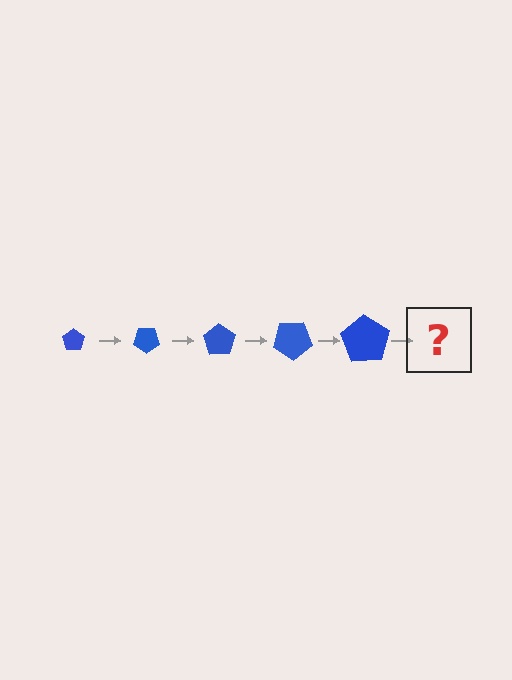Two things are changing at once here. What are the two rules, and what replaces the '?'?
The two rules are that the pentagon grows larger each step and it rotates 35 degrees each step. The '?' should be a pentagon, larger than the previous one and rotated 175 degrees from the start.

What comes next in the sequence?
The next element should be a pentagon, larger than the previous one and rotated 175 degrees from the start.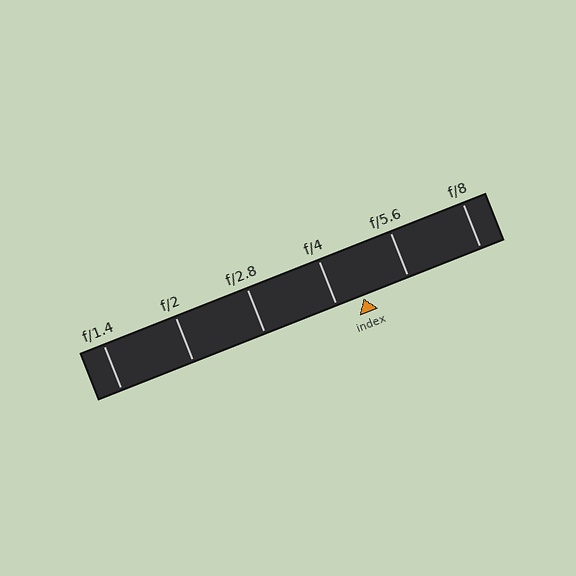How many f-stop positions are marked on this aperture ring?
There are 6 f-stop positions marked.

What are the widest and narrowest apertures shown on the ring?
The widest aperture shown is f/1.4 and the narrowest is f/8.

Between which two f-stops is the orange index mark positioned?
The index mark is between f/4 and f/5.6.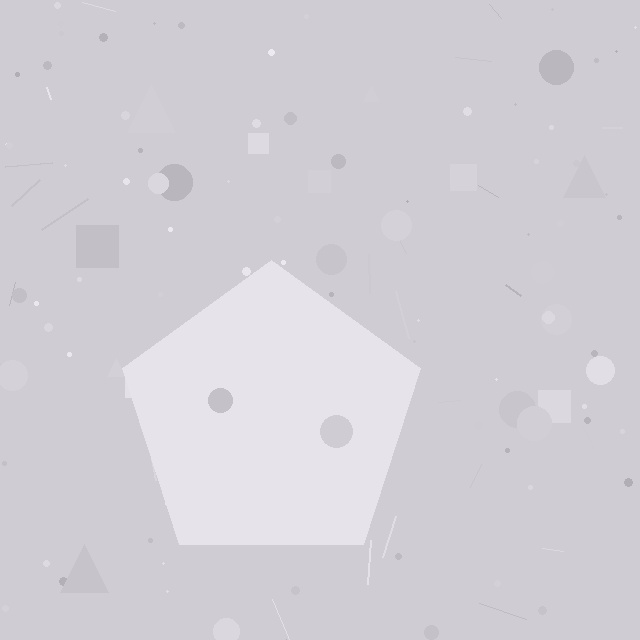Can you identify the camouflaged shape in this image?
The camouflaged shape is a pentagon.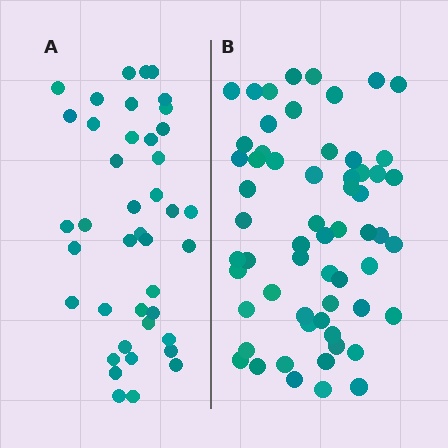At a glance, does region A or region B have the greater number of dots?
Region B (the right region) has more dots.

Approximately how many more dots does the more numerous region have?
Region B has approximately 20 more dots than region A.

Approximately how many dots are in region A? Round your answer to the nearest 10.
About 40 dots. (The exact count is 41, which rounds to 40.)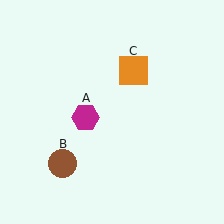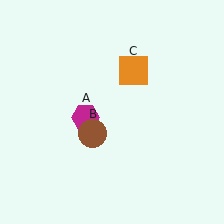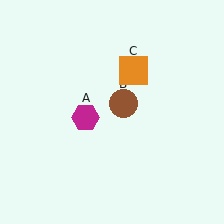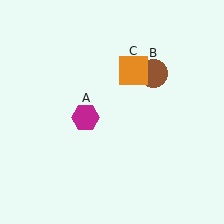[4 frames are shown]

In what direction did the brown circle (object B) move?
The brown circle (object B) moved up and to the right.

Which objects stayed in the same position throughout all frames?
Magenta hexagon (object A) and orange square (object C) remained stationary.